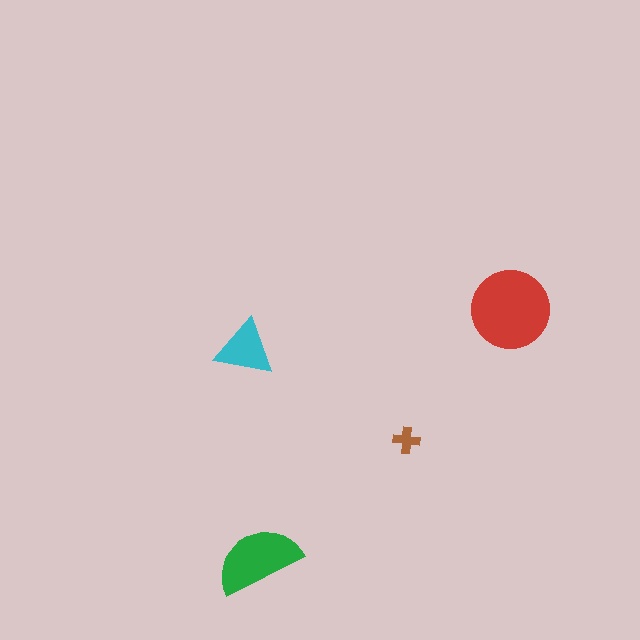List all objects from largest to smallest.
The red circle, the green semicircle, the cyan triangle, the brown cross.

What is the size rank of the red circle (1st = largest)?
1st.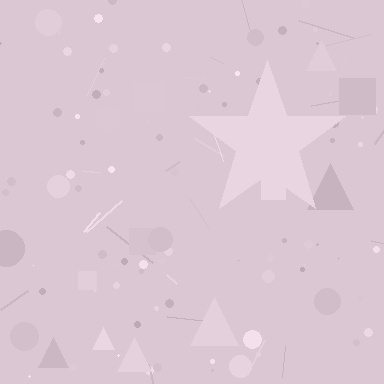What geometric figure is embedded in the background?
A star is embedded in the background.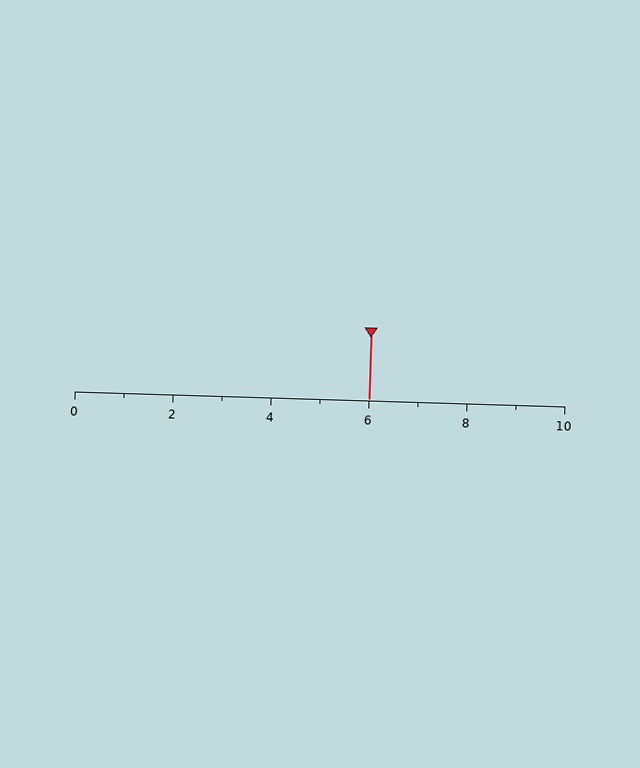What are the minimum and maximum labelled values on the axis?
The axis runs from 0 to 10.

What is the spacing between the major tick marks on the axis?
The major ticks are spaced 2 apart.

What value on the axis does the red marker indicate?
The marker indicates approximately 6.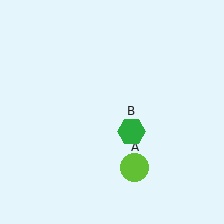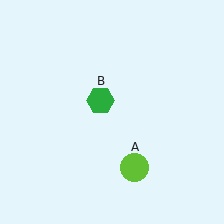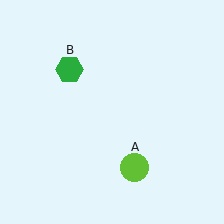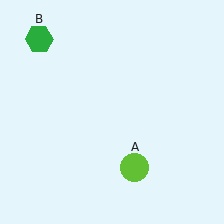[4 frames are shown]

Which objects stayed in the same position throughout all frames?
Lime circle (object A) remained stationary.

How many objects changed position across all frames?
1 object changed position: green hexagon (object B).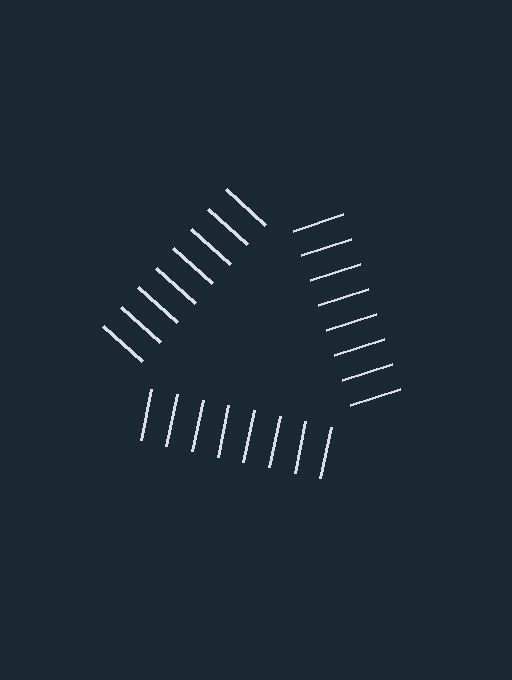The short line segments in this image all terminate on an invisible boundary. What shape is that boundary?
An illusory triangle — the line segments terminate on its edges but no continuous stroke is drawn.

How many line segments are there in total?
24 — 8 along each of the 3 edges.